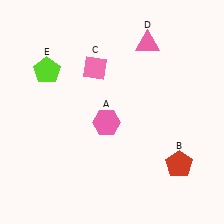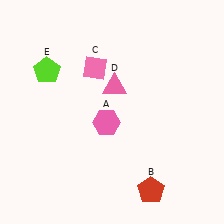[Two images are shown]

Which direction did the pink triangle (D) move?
The pink triangle (D) moved down.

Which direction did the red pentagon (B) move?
The red pentagon (B) moved left.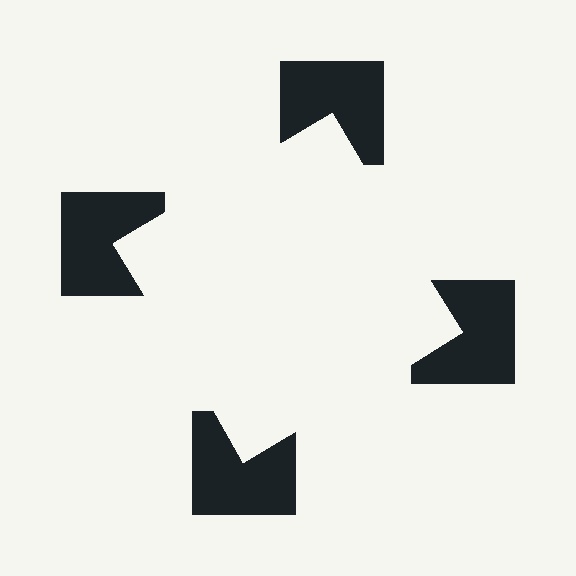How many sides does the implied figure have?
4 sides.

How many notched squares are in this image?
There are 4 — one at each vertex of the illusory square.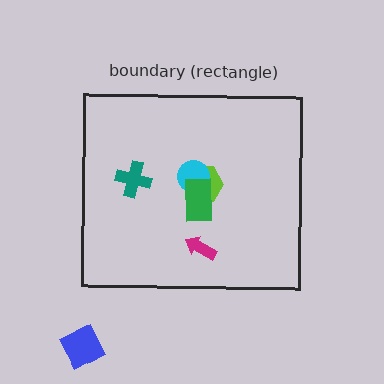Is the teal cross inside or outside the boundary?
Inside.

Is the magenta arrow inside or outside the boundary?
Inside.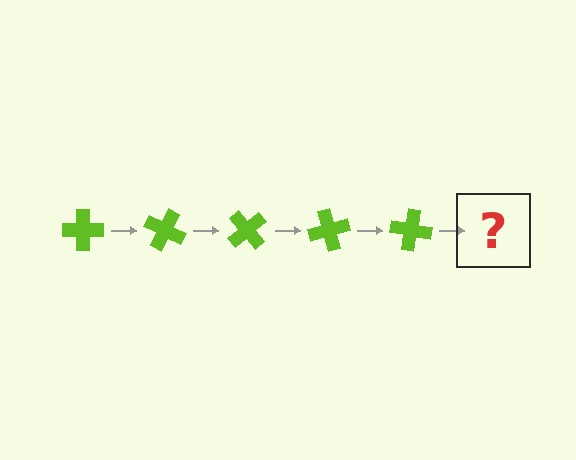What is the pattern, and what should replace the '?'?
The pattern is that the cross rotates 25 degrees each step. The '?' should be a lime cross rotated 125 degrees.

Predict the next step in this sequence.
The next step is a lime cross rotated 125 degrees.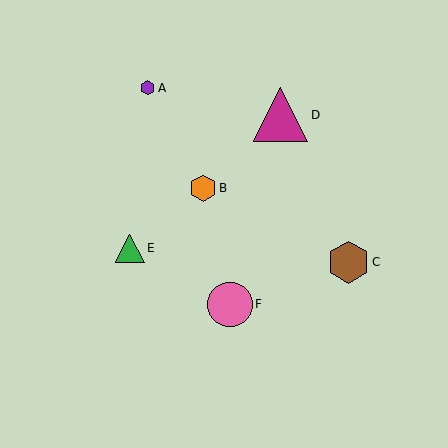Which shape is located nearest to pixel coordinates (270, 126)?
The magenta triangle (labeled D) at (281, 115) is nearest to that location.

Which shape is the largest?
The magenta triangle (labeled D) is the largest.